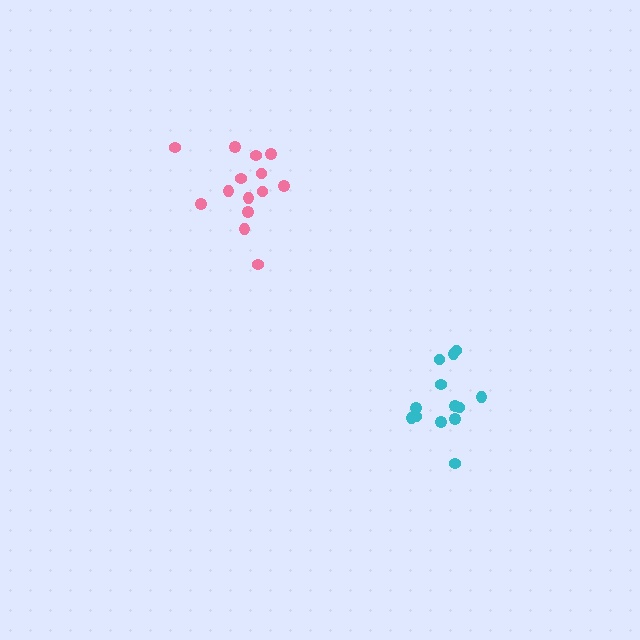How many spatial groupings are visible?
There are 2 spatial groupings.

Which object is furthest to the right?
The cyan cluster is rightmost.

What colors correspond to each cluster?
The clusters are colored: cyan, pink.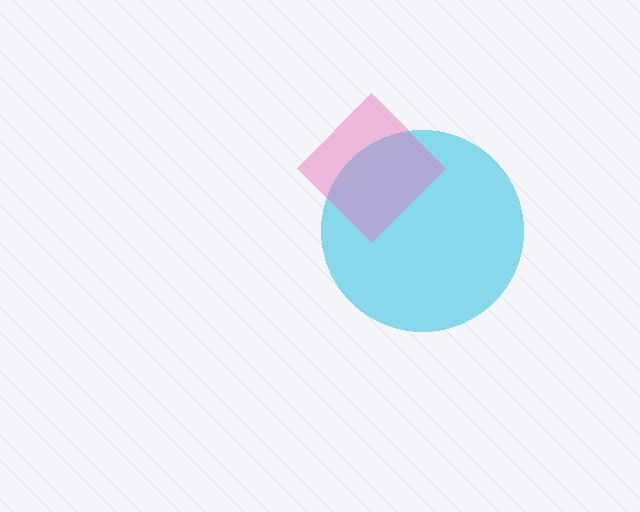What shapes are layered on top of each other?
The layered shapes are: a cyan circle, a pink diamond.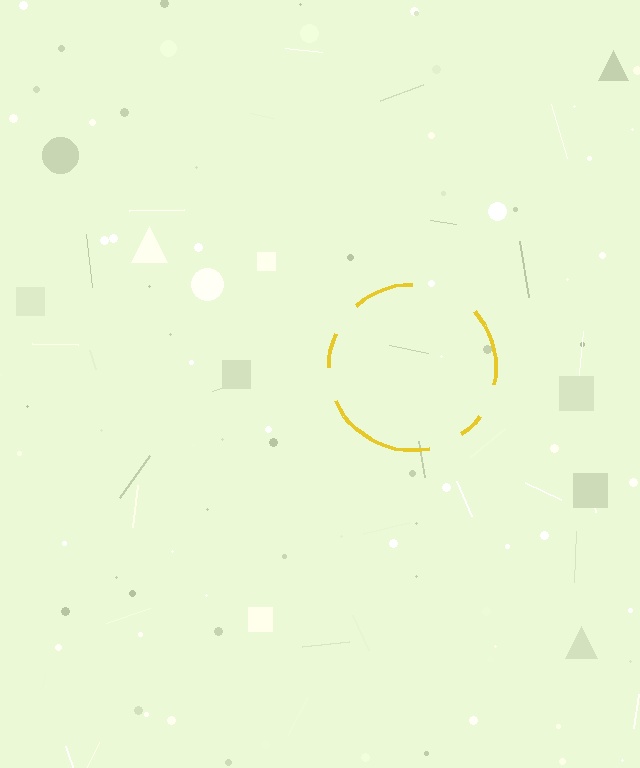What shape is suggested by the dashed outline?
The dashed outline suggests a circle.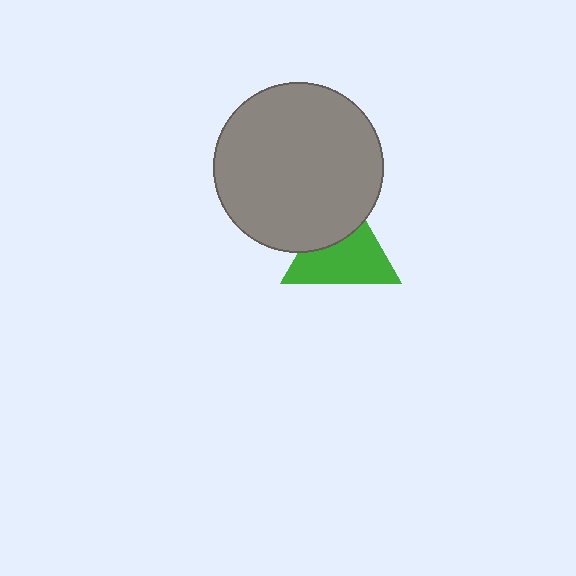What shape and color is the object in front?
The object in front is a gray circle.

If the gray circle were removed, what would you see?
You would see the complete green triangle.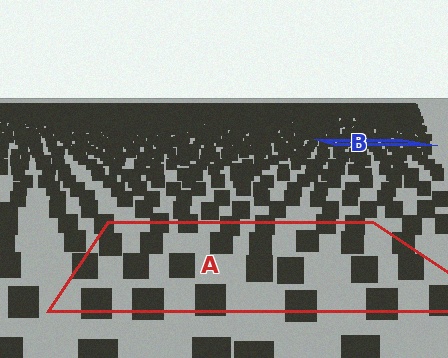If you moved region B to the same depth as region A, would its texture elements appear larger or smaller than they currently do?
They would appear larger. At a closer depth, the same texture elements are projected at a bigger on-screen size.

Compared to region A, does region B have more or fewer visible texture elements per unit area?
Region B has more texture elements per unit area — they are packed more densely because it is farther away.